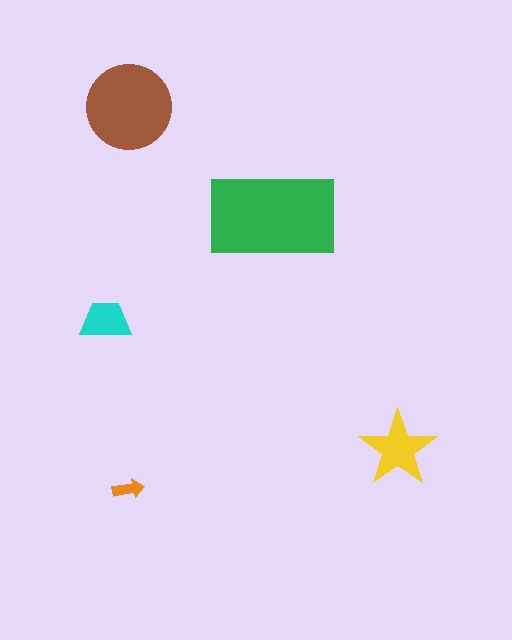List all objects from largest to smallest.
The green rectangle, the brown circle, the yellow star, the cyan trapezoid, the orange arrow.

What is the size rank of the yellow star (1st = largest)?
3rd.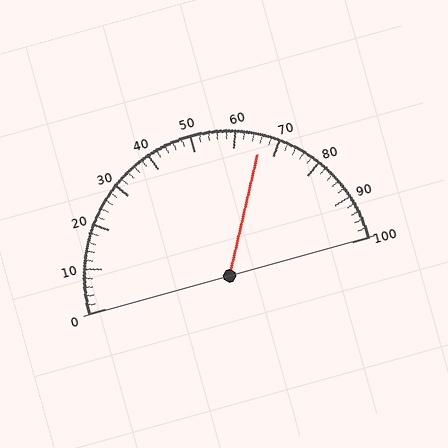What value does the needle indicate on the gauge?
The needle indicates approximately 66.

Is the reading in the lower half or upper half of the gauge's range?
The reading is in the upper half of the range (0 to 100).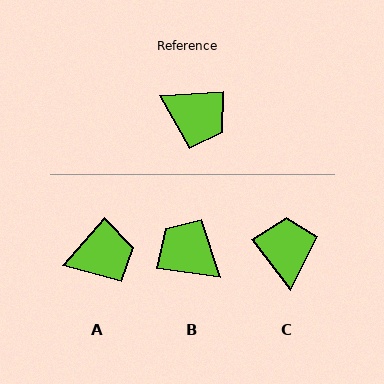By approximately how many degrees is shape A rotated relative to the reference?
Approximately 45 degrees counter-clockwise.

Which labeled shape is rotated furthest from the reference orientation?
B, about 168 degrees away.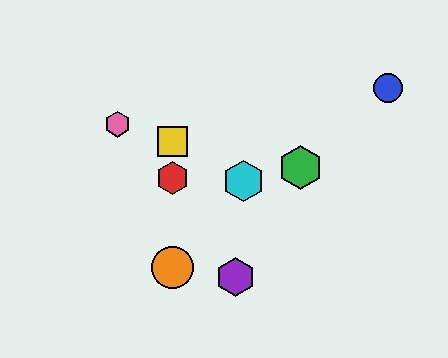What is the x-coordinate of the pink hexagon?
The pink hexagon is at x≈118.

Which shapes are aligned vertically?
The red hexagon, the yellow square, the orange circle are aligned vertically.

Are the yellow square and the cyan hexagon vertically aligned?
No, the yellow square is at x≈172 and the cyan hexagon is at x≈244.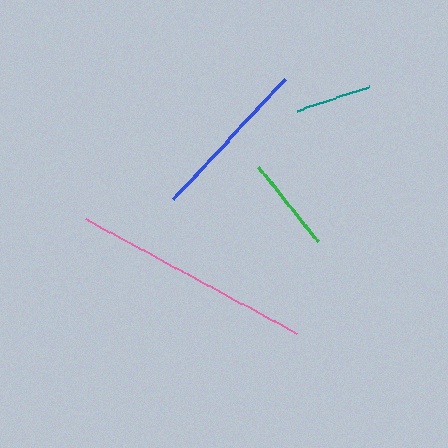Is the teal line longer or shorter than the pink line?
The pink line is longer than the teal line.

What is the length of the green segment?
The green segment is approximately 96 pixels long.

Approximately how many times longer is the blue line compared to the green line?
The blue line is approximately 1.7 times the length of the green line.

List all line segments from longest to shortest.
From longest to shortest: pink, blue, green, teal.